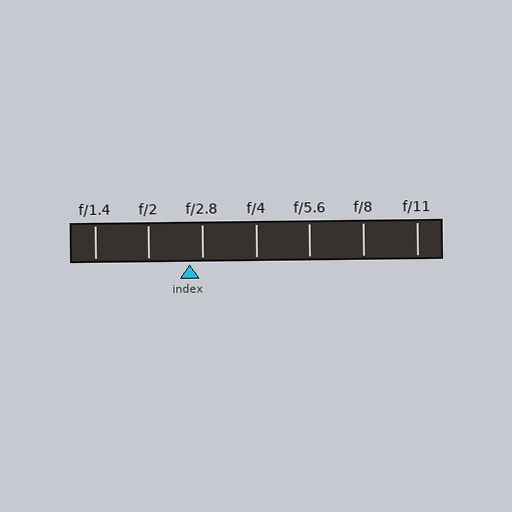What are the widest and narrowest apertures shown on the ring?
The widest aperture shown is f/1.4 and the narrowest is f/11.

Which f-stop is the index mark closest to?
The index mark is closest to f/2.8.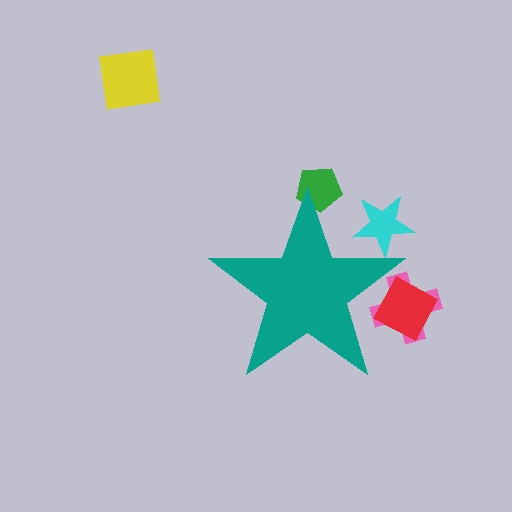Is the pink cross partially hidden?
Yes, the pink cross is partially hidden behind the teal star.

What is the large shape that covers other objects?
A teal star.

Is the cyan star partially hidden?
Yes, the cyan star is partially hidden behind the teal star.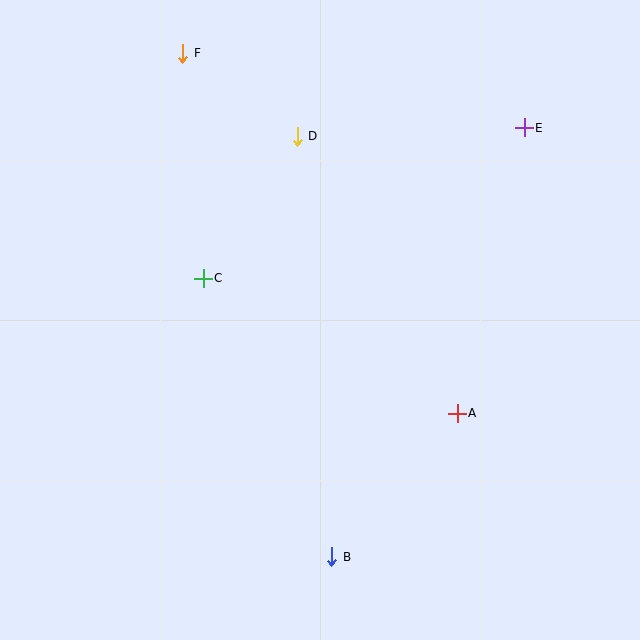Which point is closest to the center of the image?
Point C at (203, 278) is closest to the center.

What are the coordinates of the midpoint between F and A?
The midpoint between F and A is at (320, 233).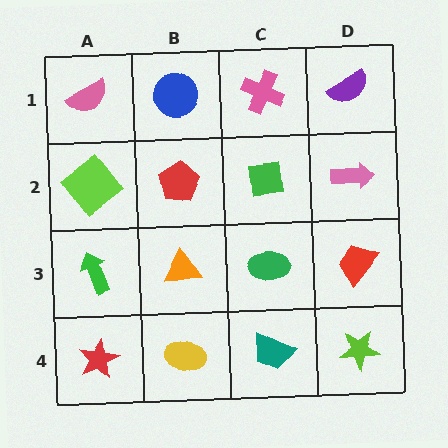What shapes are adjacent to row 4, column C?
A green ellipse (row 3, column C), a yellow ellipse (row 4, column B), a lime star (row 4, column D).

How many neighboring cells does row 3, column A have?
3.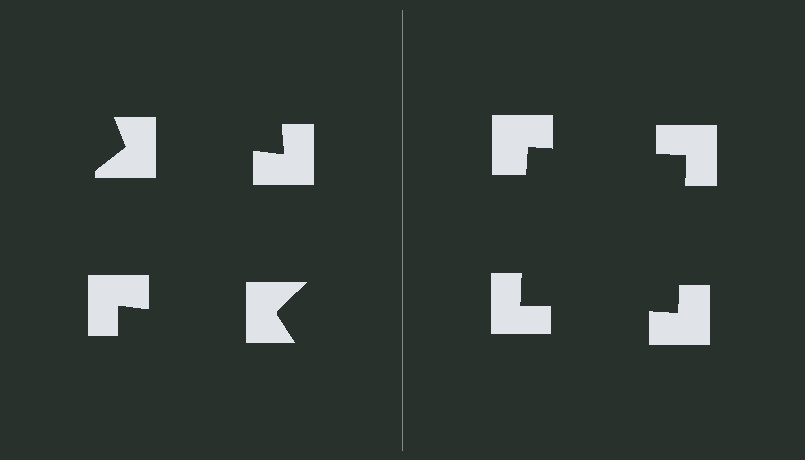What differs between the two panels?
The notched squares are positioned identically on both sides; only the wedge orientations differ. On the right they align to a square; on the left they are misaligned.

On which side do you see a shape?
An illusory square appears on the right side. On the left side the wedge cuts are rotated, so no coherent shape forms.